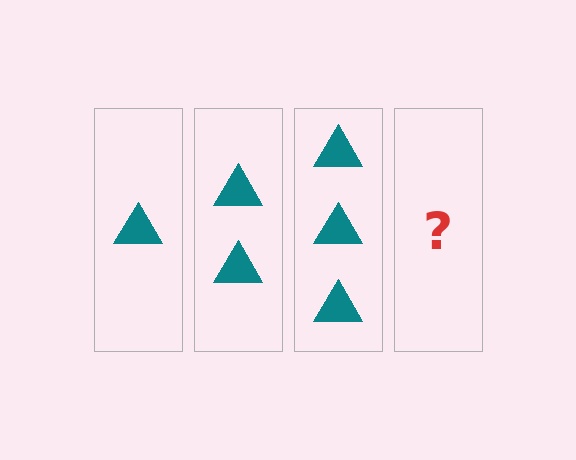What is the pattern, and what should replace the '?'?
The pattern is that each step adds one more triangle. The '?' should be 4 triangles.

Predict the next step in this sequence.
The next step is 4 triangles.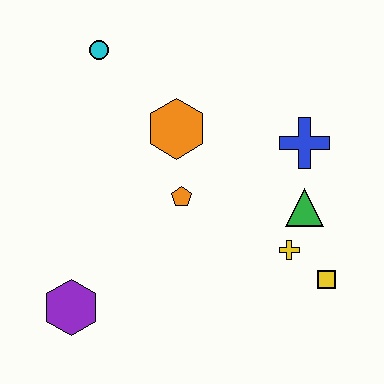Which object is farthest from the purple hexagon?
The blue cross is farthest from the purple hexagon.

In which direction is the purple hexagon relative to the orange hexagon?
The purple hexagon is below the orange hexagon.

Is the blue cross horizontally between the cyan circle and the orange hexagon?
No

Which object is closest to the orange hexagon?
The orange pentagon is closest to the orange hexagon.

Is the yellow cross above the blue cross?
No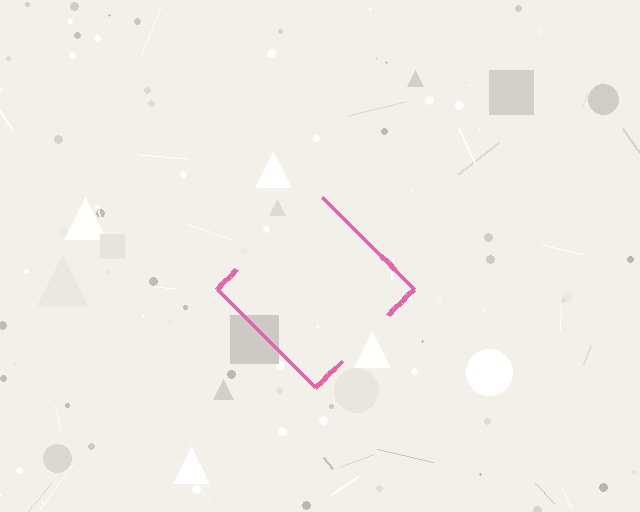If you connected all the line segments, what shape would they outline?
They would outline a diamond.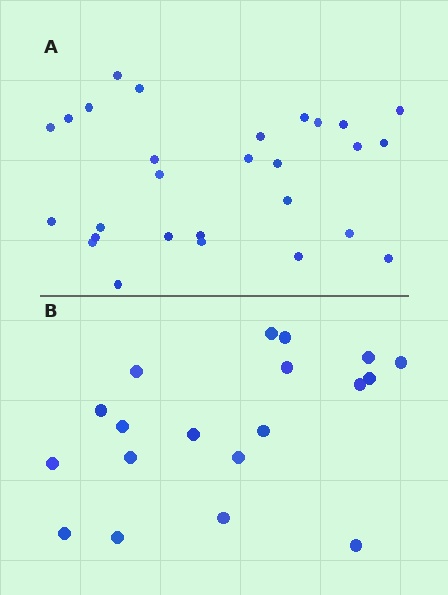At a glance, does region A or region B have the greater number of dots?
Region A (the top region) has more dots.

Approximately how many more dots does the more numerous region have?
Region A has roughly 8 or so more dots than region B.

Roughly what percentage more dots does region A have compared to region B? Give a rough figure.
About 45% more.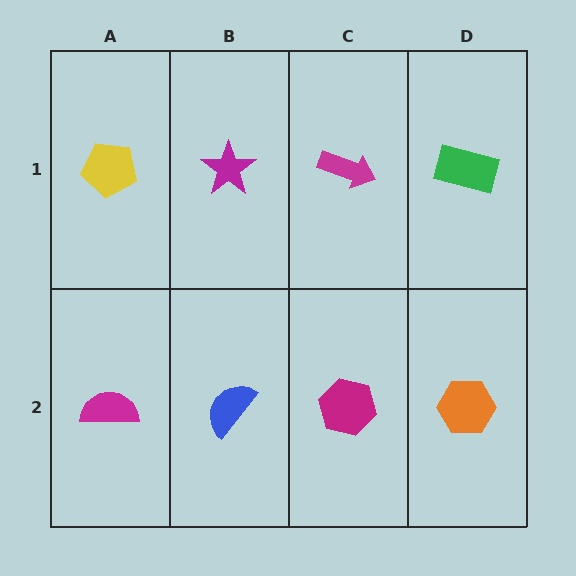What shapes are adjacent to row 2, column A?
A yellow pentagon (row 1, column A), a blue semicircle (row 2, column B).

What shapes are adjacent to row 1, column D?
An orange hexagon (row 2, column D), a magenta arrow (row 1, column C).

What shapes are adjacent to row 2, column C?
A magenta arrow (row 1, column C), a blue semicircle (row 2, column B), an orange hexagon (row 2, column D).